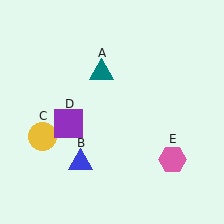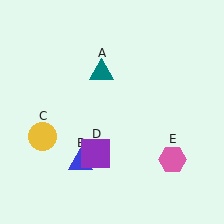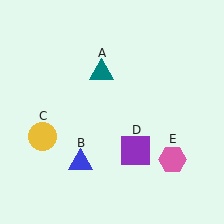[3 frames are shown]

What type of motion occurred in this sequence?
The purple square (object D) rotated counterclockwise around the center of the scene.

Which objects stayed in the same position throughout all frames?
Teal triangle (object A) and blue triangle (object B) and yellow circle (object C) and pink hexagon (object E) remained stationary.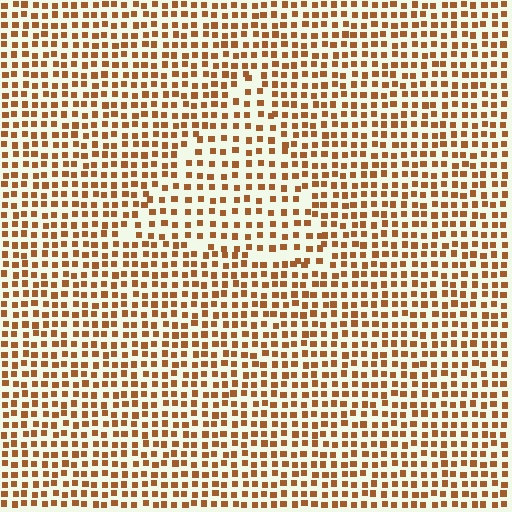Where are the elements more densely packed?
The elements are more densely packed outside the triangle boundary.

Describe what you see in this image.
The image contains small brown elements arranged at two different densities. A triangle-shaped region is visible where the elements are less densely packed than the surrounding area.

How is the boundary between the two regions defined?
The boundary is defined by a change in element density (approximately 1.5x ratio). All elements are the same color, size, and shape.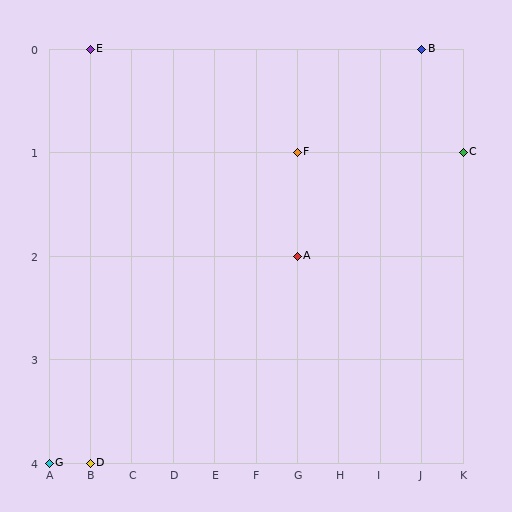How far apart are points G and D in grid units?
Points G and D are 1 column apart.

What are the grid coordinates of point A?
Point A is at grid coordinates (G, 2).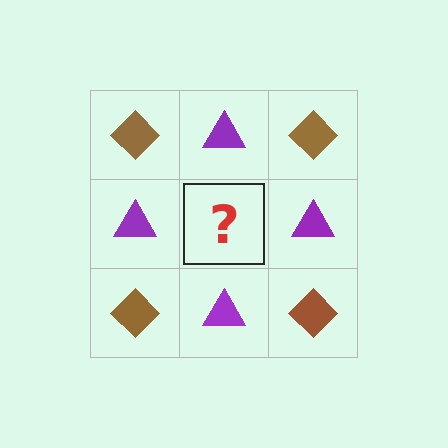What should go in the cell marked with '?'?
The missing cell should contain a brown diamond.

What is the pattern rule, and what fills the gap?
The rule is that it alternates brown diamond and purple triangle in a checkerboard pattern. The gap should be filled with a brown diamond.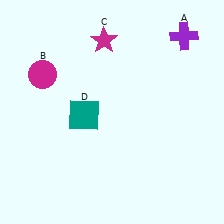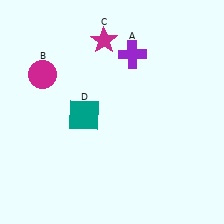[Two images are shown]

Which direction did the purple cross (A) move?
The purple cross (A) moved left.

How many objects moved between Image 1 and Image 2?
1 object moved between the two images.